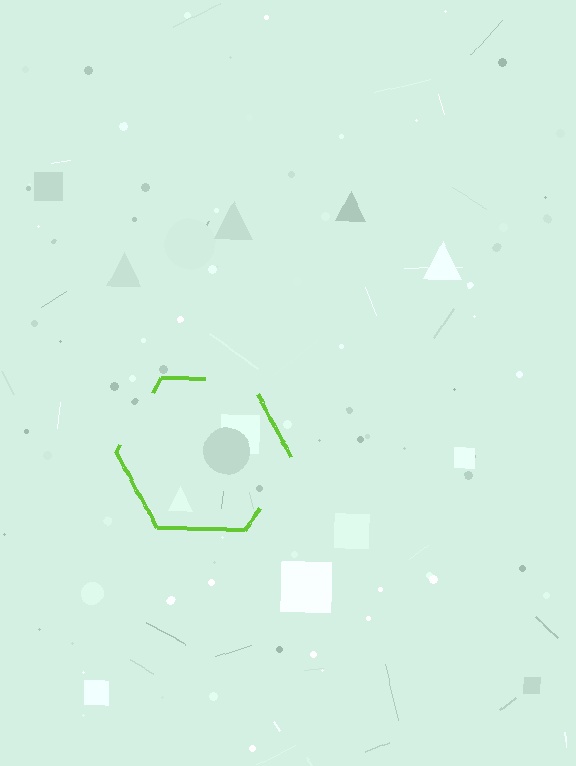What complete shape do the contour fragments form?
The contour fragments form a hexagon.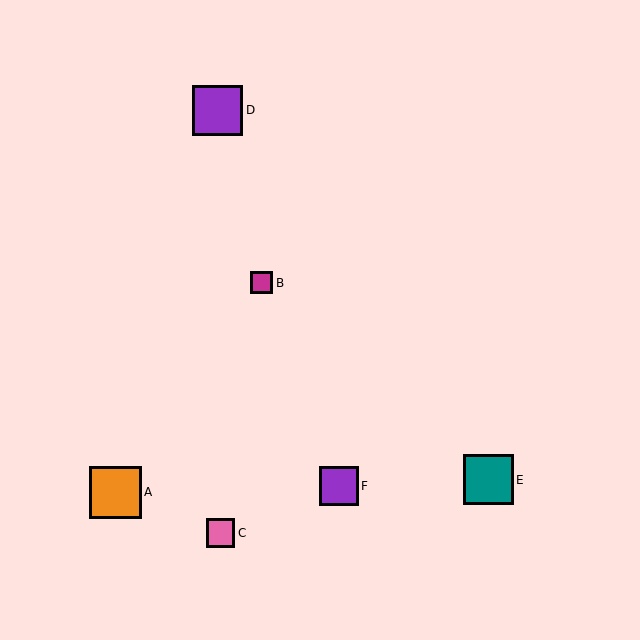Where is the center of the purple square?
The center of the purple square is at (339, 486).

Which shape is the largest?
The orange square (labeled A) is the largest.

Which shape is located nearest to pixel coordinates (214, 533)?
The pink square (labeled C) at (220, 533) is nearest to that location.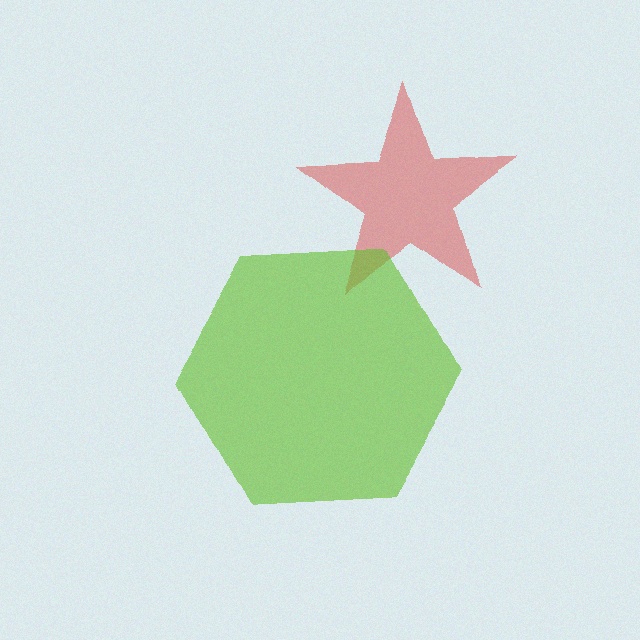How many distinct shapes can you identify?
There are 2 distinct shapes: a red star, a lime hexagon.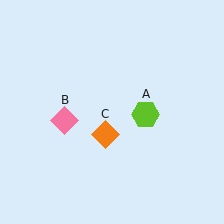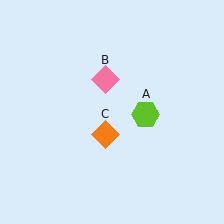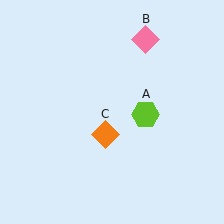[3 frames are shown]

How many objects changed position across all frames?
1 object changed position: pink diamond (object B).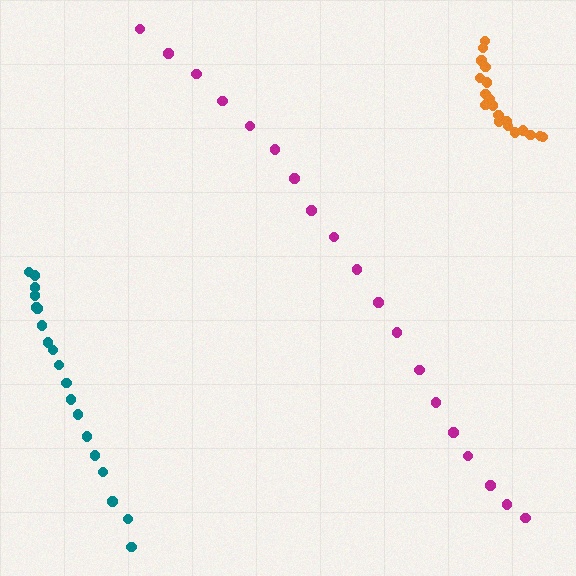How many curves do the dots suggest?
There are 3 distinct paths.